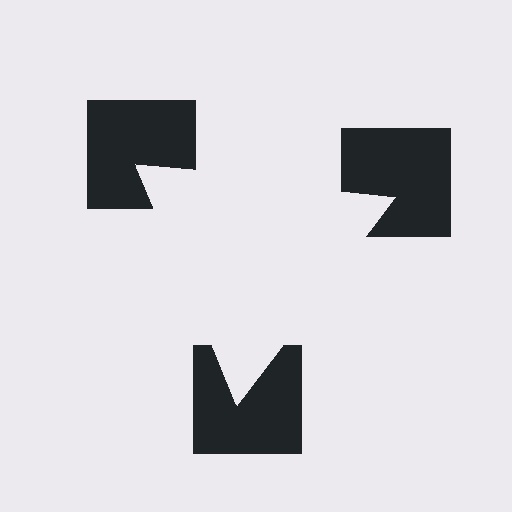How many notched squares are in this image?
There are 3 — one at each vertex of the illusory triangle.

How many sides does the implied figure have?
3 sides.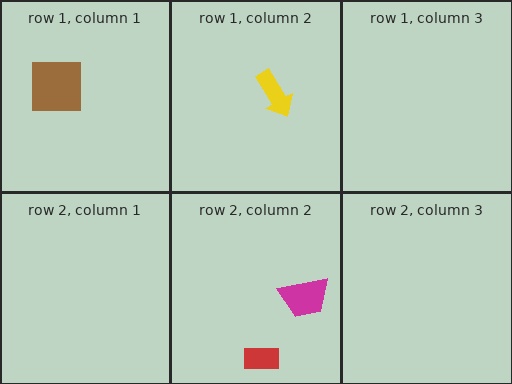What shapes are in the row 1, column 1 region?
The brown square.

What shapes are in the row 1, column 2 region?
The yellow arrow.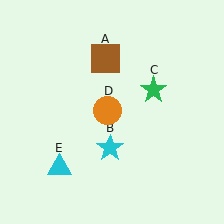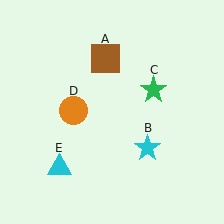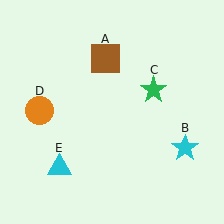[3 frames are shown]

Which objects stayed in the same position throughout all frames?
Brown square (object A) and green star (object C) and cyan triangle (object E) remained stationary.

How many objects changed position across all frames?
2 objects changed position: cyan star (object B), orange circle (object D).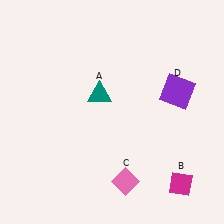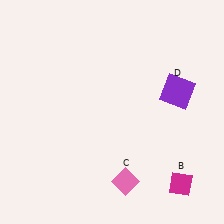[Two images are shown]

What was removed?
The teal triangle (A) was removed in Image 2.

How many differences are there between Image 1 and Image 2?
There is 1 difference between the two images.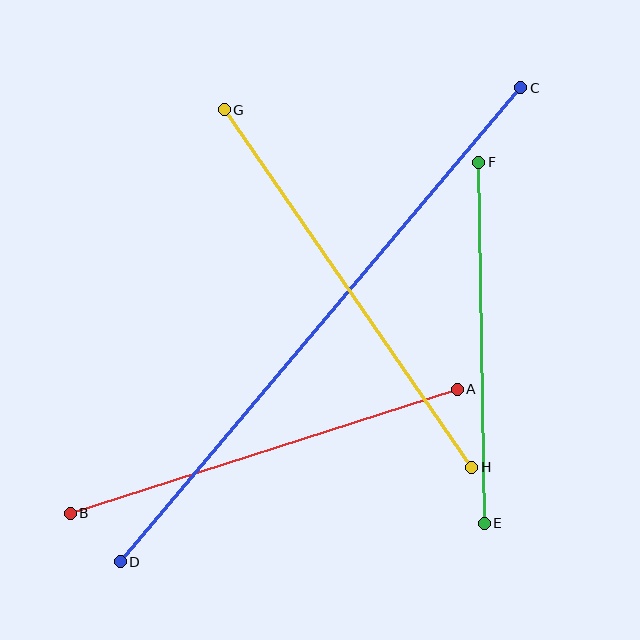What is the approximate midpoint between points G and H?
The midpoint is at approximately (348, 289) pixels.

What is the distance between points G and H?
The distance is approximately 435 pixels.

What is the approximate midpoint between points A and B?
The midpoint is at approximately (264, 451) pixels.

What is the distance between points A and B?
The distance is approximately 406 pixels.